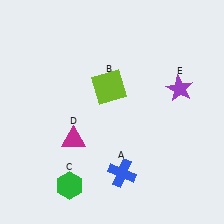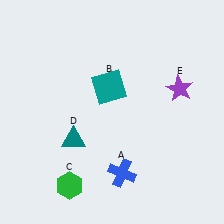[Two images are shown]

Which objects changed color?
B changed from lime to teal. D changed from magenta to teal.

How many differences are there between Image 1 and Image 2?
There are 2 differences between the two images.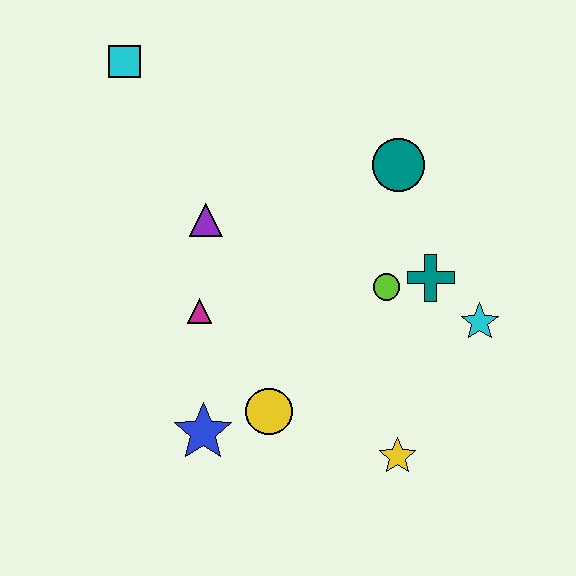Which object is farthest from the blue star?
The cyan square is farthest from the blue star.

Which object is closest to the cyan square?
The purple triangle is closest to the cyan square.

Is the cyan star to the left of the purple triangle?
No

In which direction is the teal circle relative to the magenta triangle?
The teal circle is to the right of the magenta triangle.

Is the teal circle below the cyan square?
Yes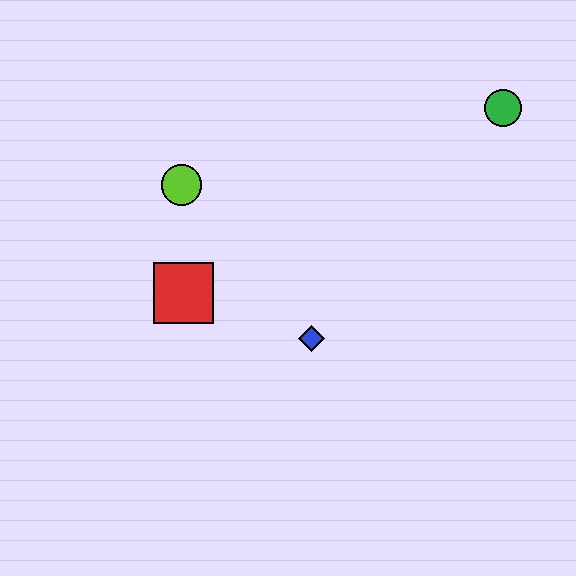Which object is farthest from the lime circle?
The green circle is farthest from the lime circle.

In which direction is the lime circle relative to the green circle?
The lime circle is to the left of the green circle.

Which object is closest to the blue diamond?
The red square is closest to the blue diamond.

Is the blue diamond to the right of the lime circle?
Yes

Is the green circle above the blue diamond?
Yes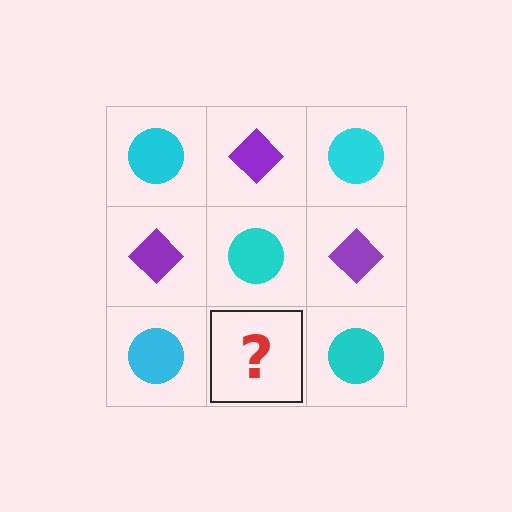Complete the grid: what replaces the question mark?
The question mark should be replaced with a purple diamond.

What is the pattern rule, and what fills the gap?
The rule is that it alternates cyan circle and purple diamond in a checkerboard pattern. The gap should be filled with a purple diamond.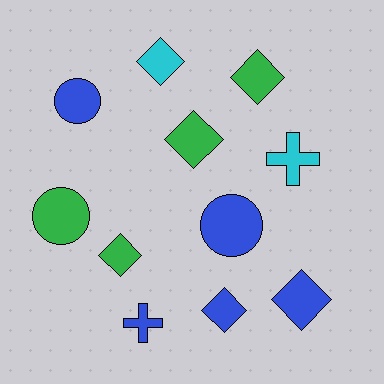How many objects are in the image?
There are 11 objects.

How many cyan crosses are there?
There is 1 cyan cross.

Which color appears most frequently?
Blue, with 5 objects.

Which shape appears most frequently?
Diamond, with 6 objects.